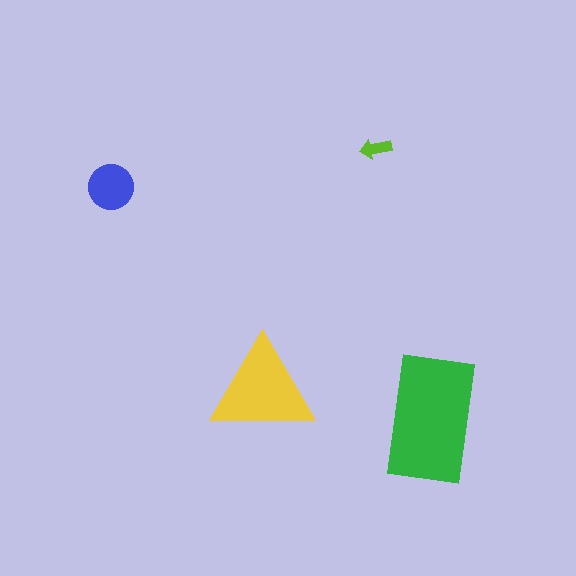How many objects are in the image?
There are 4 objects in the image.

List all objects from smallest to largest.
The lime arrow, the blue circle, the yellow triangle, the green rectangle.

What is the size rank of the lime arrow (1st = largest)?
4th.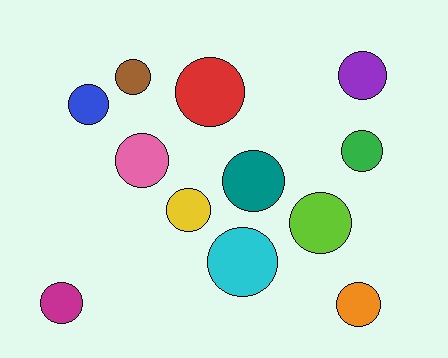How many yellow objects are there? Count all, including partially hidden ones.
There is 1 yellow object.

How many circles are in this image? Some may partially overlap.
There are 12 circles.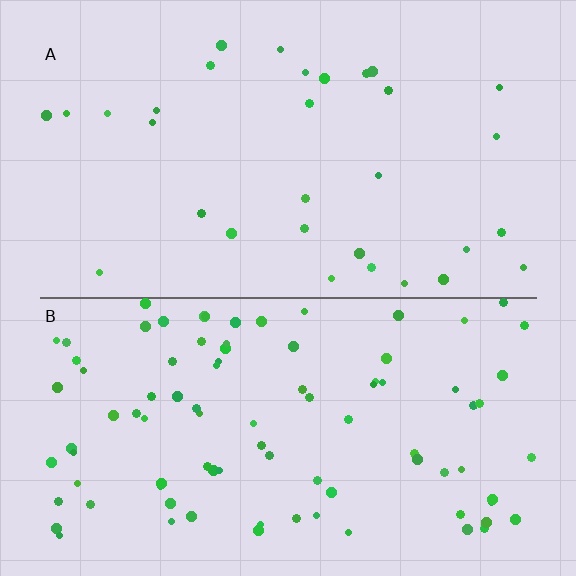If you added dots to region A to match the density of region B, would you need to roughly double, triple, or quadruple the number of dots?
Approximately triple.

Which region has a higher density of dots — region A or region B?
B (the bottom).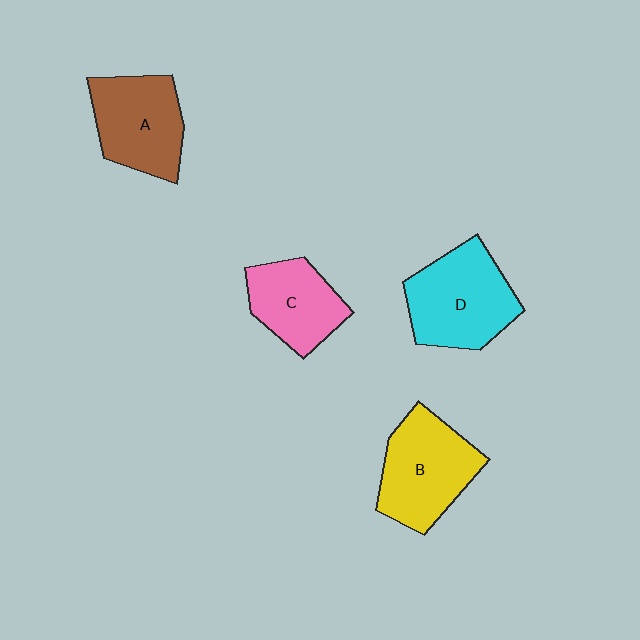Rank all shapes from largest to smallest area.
From largest to smallest: D (cyan), B (yellow), A (brown), C (pink).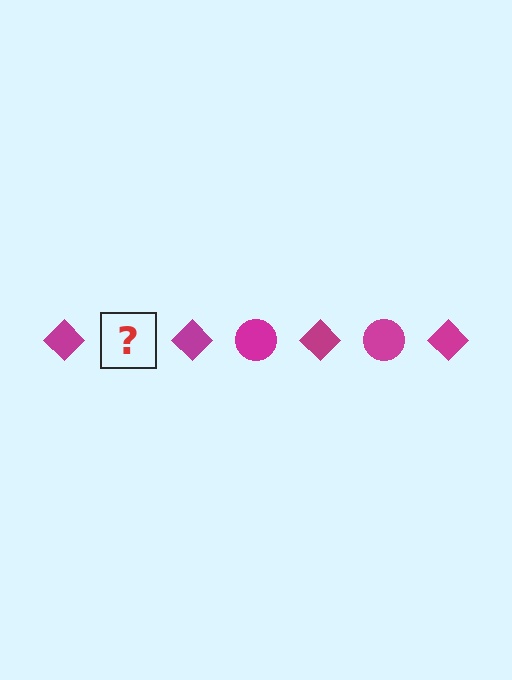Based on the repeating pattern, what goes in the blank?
The blank should be a magenta circle.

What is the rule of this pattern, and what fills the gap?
The rule is that the pattern cycles through diamond, circle shapes in magenta. The gap should be filled with a magenta circle.